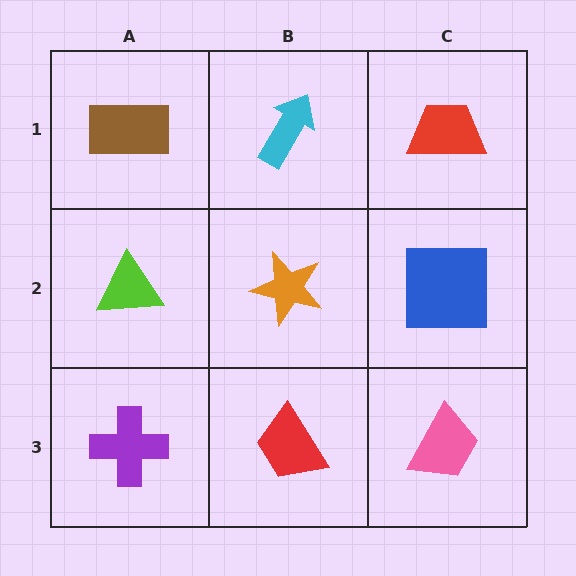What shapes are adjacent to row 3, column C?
A blue square (row 2, column C), a red trapezoid (row 3, column B).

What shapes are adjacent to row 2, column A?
A brown rectangle (row 1, column A), a purple cross (row 3, column A), an orange star (row 2, column B).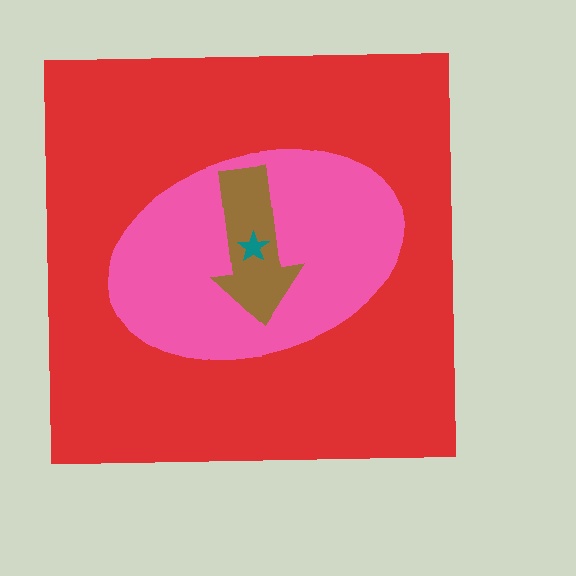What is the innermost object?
The teal star.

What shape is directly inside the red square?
The pink ellipse.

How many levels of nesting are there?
4.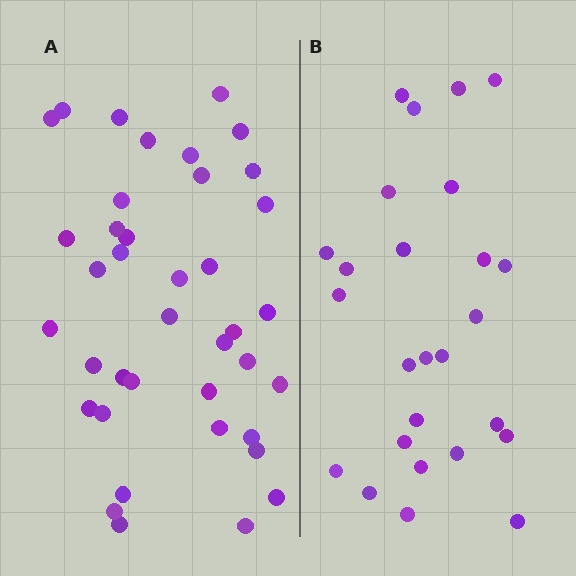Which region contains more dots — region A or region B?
Region A (the left region) has more dots.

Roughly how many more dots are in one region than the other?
Region A has approximately 15 more dots than region B.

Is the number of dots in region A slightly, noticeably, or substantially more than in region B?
Region A has substantially more. The ratio is roughly 1.5 to 1.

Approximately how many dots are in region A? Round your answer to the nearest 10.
About 40 dots. (The exact count is 39, which rounds to 40.)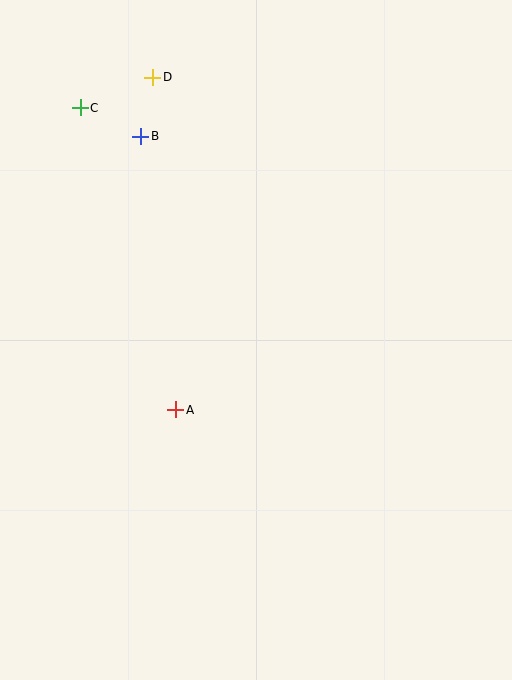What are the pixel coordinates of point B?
Point B is at (141, 136).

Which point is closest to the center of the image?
Point A at (176, 410) is closest to the center.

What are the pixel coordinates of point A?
Point A is at (176, 410).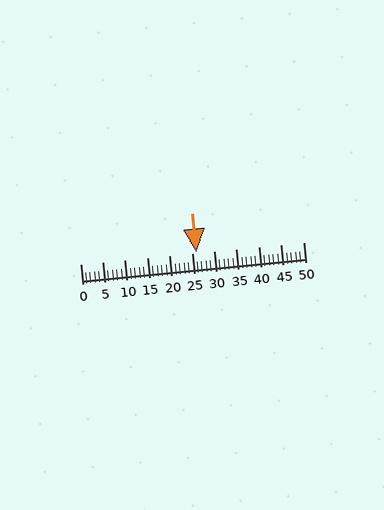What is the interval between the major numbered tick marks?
The major tick marks are spaced 5 units apart.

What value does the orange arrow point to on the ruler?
The orange arrow points to approximately 26.